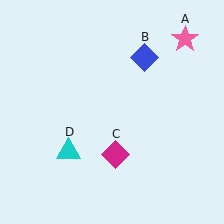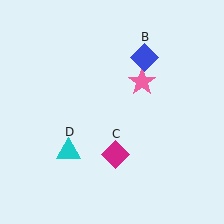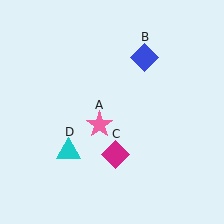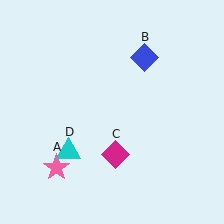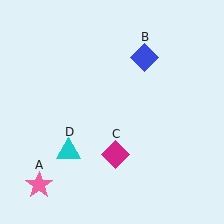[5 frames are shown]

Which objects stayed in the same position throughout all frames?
Blue diamond (object B) and magenta diamond (object C) and cyan triangle (object D) remained stationary.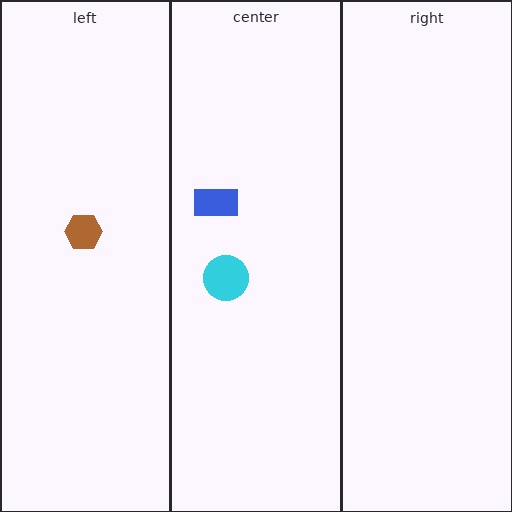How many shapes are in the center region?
2.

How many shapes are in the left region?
1.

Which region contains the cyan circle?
The center region.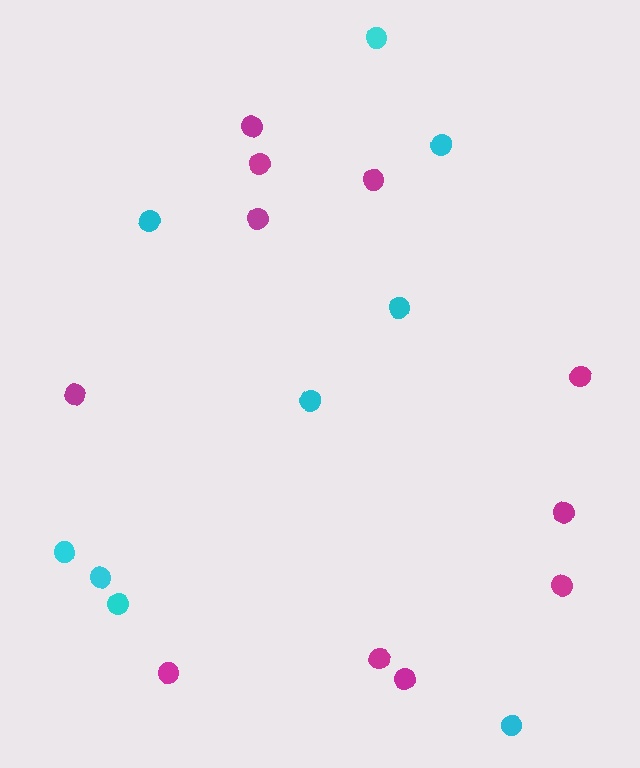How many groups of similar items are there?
There are 2 groups: one group of cyan circles (9) and one group of magenta circles (11).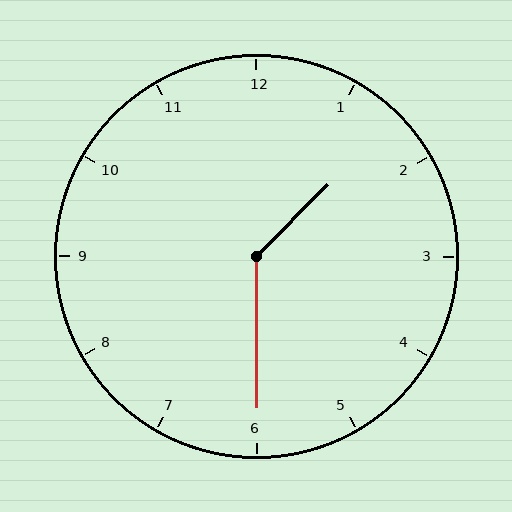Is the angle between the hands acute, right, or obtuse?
It is obtuse.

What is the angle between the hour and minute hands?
Approximately 135 degrees.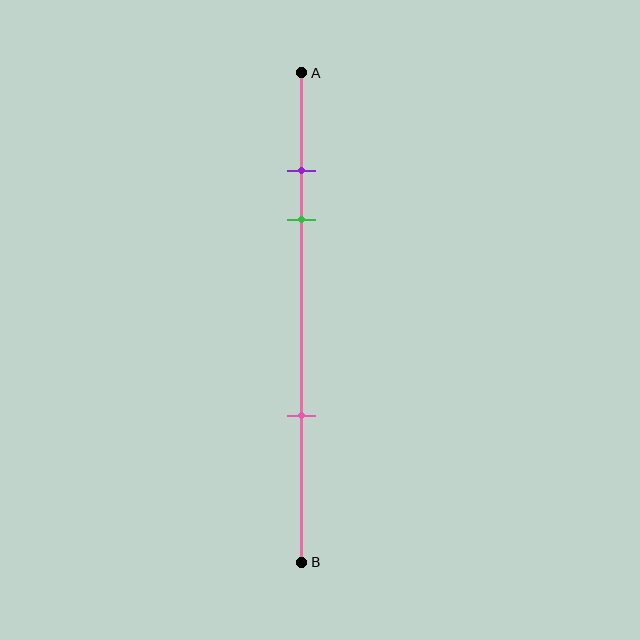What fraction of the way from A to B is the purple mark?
The purple mark is approximately 20% (0.2) of the way from A to B.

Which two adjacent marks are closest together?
The purple and green marks are the closest adjacent pair.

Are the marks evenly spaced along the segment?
No, the marks are not evenly spaced.